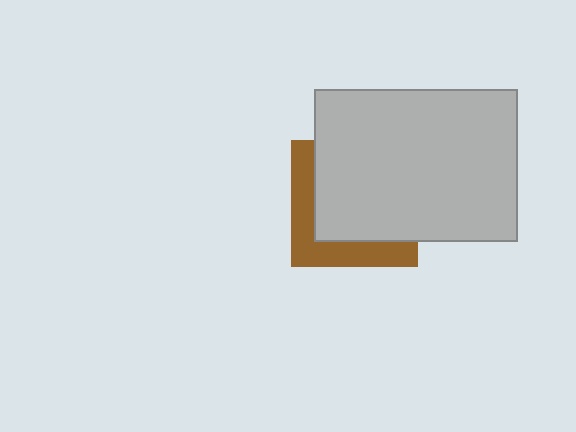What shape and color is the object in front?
The object in front is a light gray rectangle.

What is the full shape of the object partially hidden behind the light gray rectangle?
The partially hidden object is a brown square.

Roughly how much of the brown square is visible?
A small part of it is visible (roughly 34%).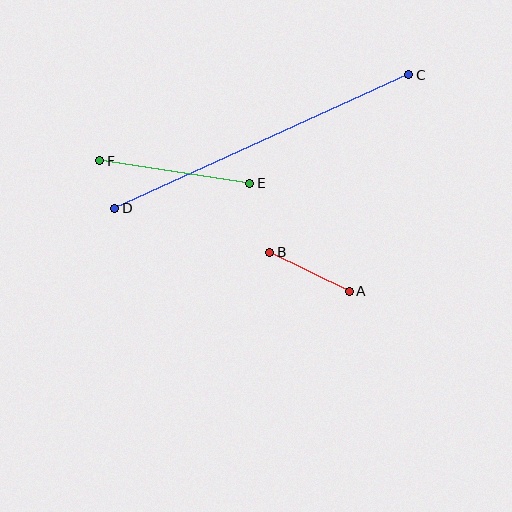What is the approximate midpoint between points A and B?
The midpoint is at approximately (310, 272) pixels.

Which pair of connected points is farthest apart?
Points C and D are farthest apart.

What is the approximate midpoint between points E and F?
The midpoint is at approximately (175, 172) pixels.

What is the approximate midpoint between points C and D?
The midpoint is at approximately (262, 141) pixels.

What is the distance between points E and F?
The distance is approximately 152 pixels.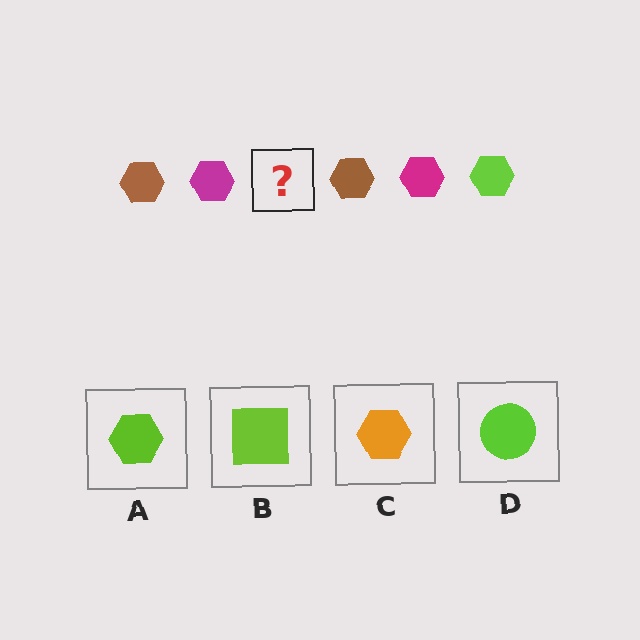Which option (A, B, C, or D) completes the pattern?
A.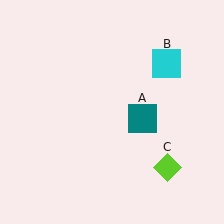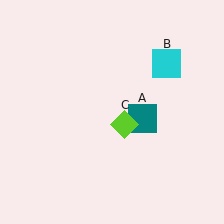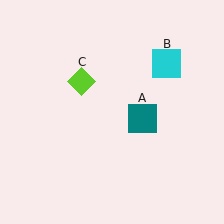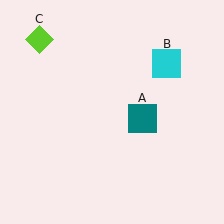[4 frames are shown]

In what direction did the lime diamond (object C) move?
The lime diamond (object C) moved up and to the left.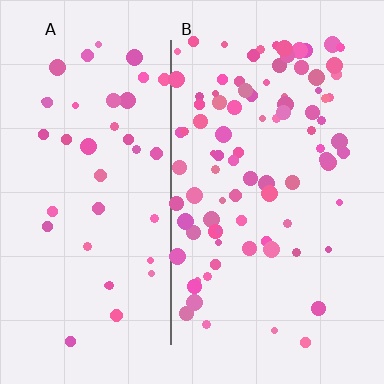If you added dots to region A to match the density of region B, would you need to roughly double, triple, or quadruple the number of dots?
Approximately double.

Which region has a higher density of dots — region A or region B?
B (the right).